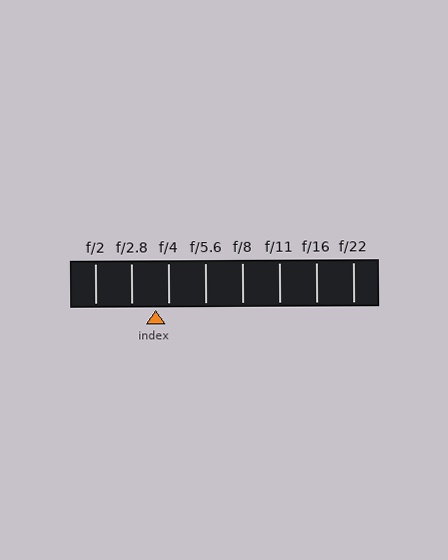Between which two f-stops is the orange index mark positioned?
The index mark is between f/2.8 and f/4.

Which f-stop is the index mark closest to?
The index mark is closest to f/4.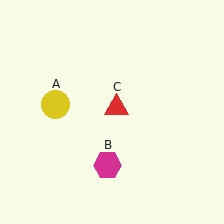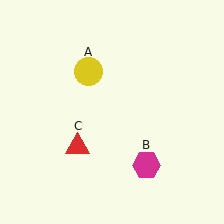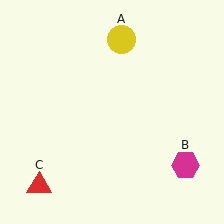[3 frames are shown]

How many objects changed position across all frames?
3 objects changed position: yellow circle (object A), magenta hexagon (object B), red triangle (object C).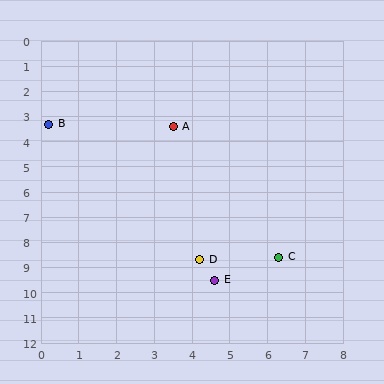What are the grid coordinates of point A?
Point A is at approximately (3.5, 3.4).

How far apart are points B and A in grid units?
Points B and A are about 3.3 grid units apart.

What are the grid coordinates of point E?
Point E is at approximately (4.6, 9.5).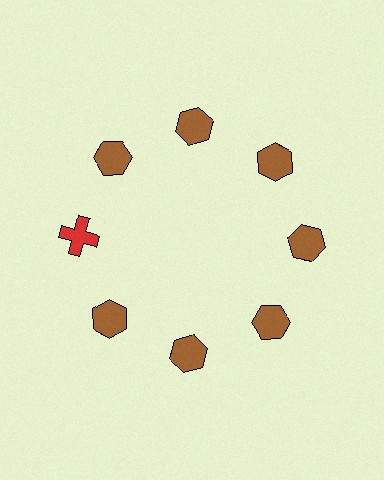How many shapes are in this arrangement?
There are 8 shapes arranged in a ring pattern.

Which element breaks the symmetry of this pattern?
The red cross at roughly the 9 o'clock position breaks the symmetry. All other shapes are brown hexagons.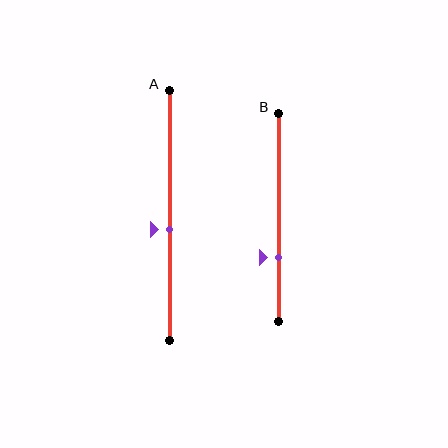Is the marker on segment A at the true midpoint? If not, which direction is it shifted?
No, the marker on segment A is shifted downward by about 6% of the segment length.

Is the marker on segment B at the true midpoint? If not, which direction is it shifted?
No, the marker on segment B is shifted downward by about 19% of the segment length.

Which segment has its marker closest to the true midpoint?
Segment A has its marker closest to the true midpoint.